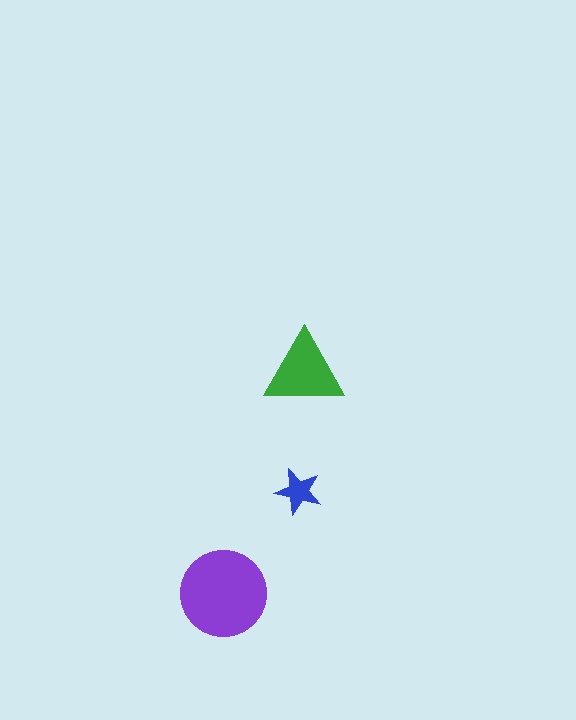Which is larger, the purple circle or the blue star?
The purple circle.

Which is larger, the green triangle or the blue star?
The green triangle.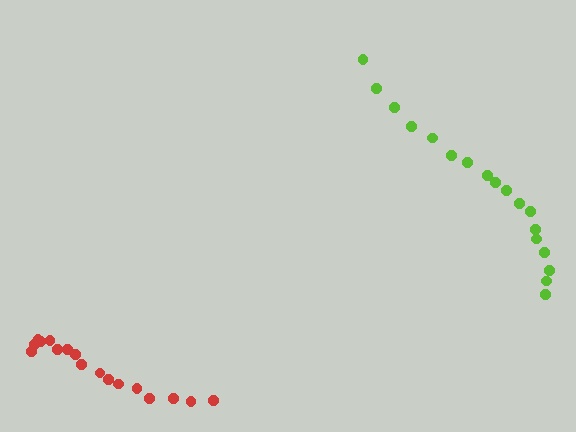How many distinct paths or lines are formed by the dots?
There are 2 distinct paths.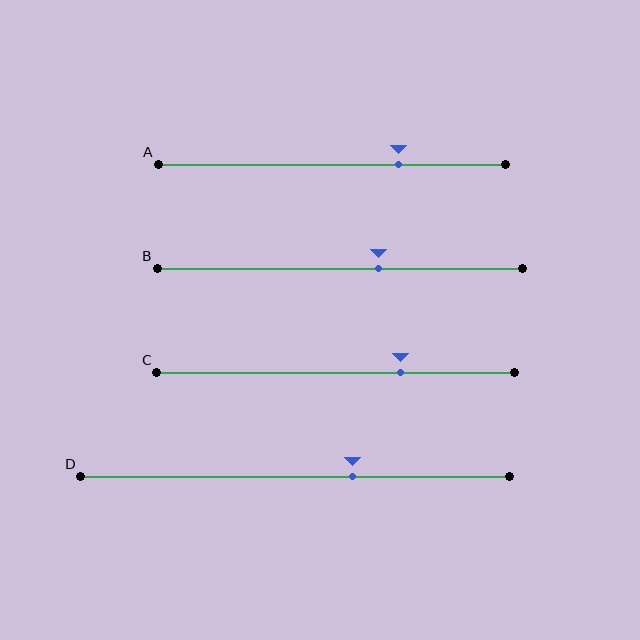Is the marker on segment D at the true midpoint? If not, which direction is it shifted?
No, the marker on segment D is shifted to the right by about 13% of the segment length.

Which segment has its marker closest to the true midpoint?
Segment B has its marker closest to the true midpoint.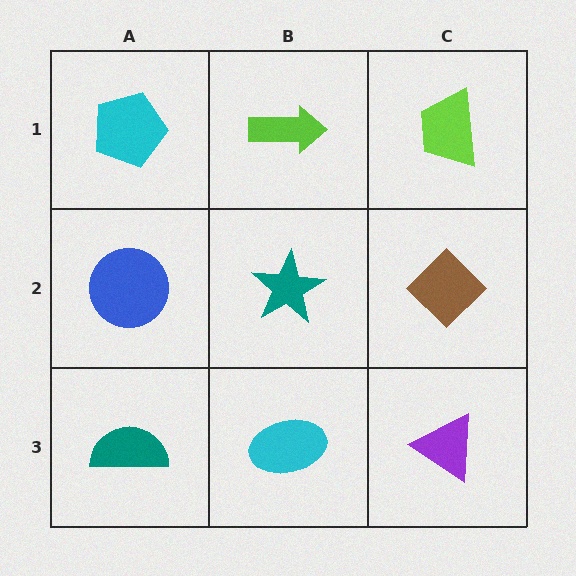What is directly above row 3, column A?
A blue circle.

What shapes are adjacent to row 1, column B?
A teal star (row 2, column B), a cyan pentagon (row 1, column A), a lime trapezoid (row 1, column C).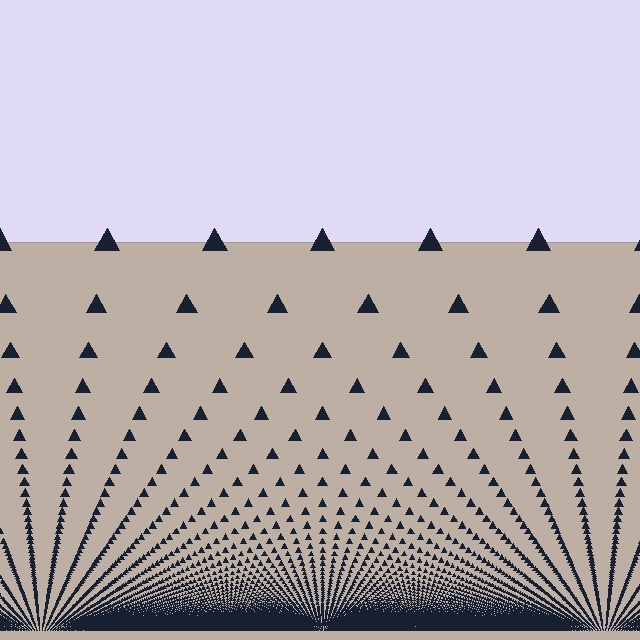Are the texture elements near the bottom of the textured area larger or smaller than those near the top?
Smaller. The gradient is inverted — elements near the bottom are smaller and denser.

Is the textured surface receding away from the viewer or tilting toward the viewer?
The surface appears to tilt toward the viewer. Texture elements get larger and sparser toward the top.